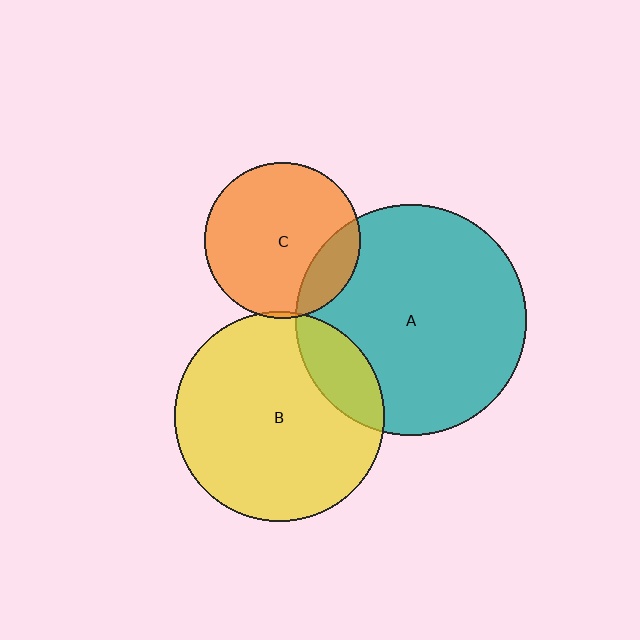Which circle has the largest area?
Circle A (teal).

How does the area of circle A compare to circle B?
Approximately 1.2 times.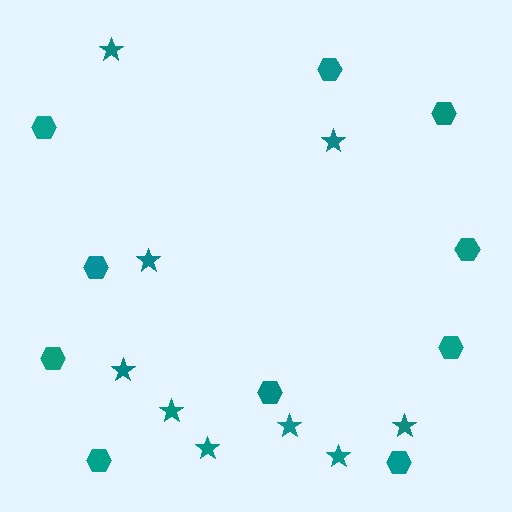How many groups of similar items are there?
There are 2 groups: one group of stars (9) and one group of hexagons (10).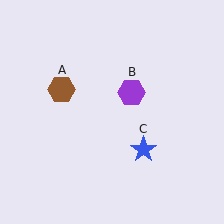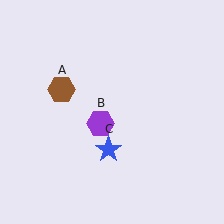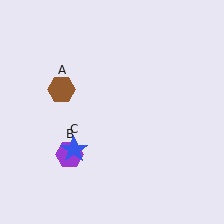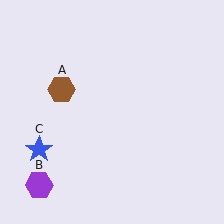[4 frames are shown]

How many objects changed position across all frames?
2 objects changed position: purple hexagon (object B), blue star (object C).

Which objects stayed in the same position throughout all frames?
Brown hexagon (object A) remained stationary.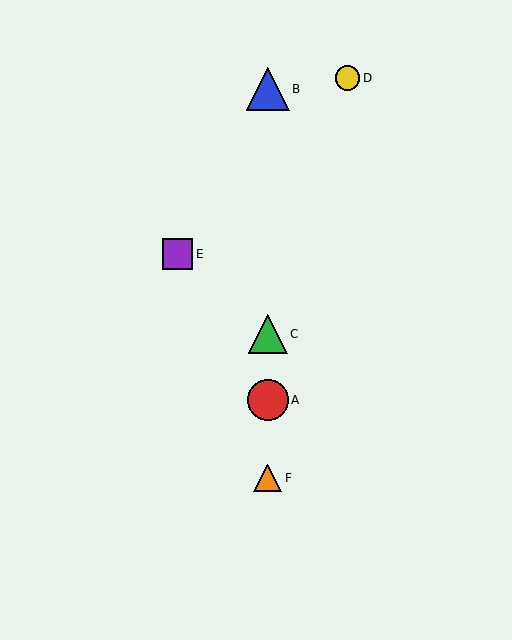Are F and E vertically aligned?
No, F is at x≈268 and E is at x≈178.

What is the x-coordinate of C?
Object C is at x≈268.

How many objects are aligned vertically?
4 objects (A, B, C, F) are aligned vertically.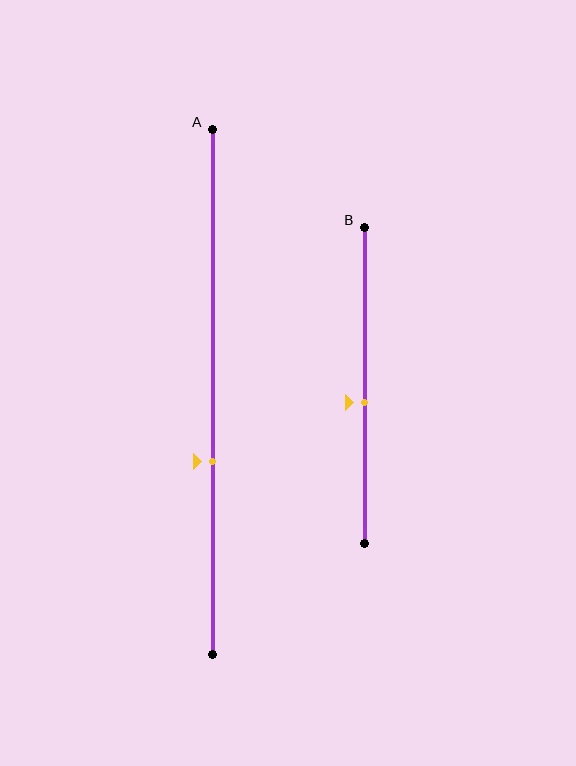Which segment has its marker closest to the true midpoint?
Segment B has its marker closest to the true midpoint.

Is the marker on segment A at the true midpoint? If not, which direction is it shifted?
No, the marker on segment A is shifted downward by about 13% of the segment length.